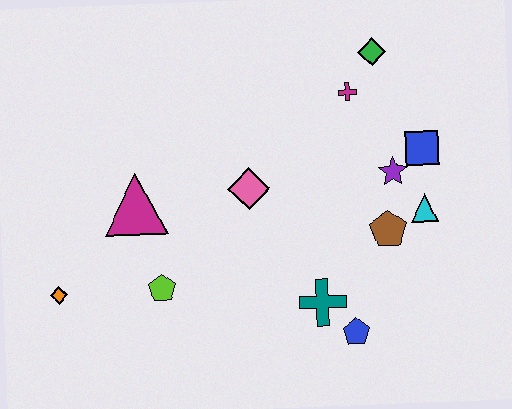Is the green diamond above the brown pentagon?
Yes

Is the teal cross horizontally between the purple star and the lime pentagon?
Yes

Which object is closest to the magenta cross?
The green diamond is closest to the magenta cross.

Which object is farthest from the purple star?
The orange diamond is farthest from the purple star.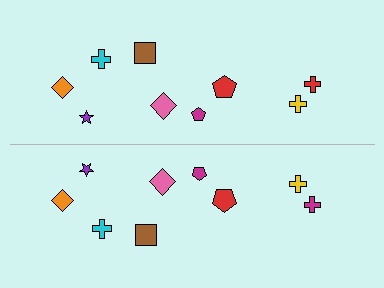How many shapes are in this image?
There are 18 shapes in this image.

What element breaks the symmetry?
The magenta cross on the bottom side breaks the symmetry — its mirror counterpart is red.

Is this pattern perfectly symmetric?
No, the pattern is not perfectly symmetric. The magenta cross on the bottom side breaks the symmetry — its mirror counterpart is red.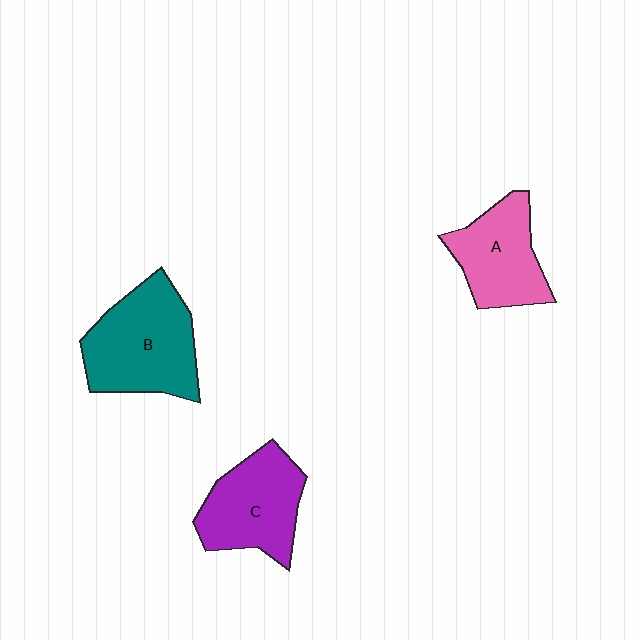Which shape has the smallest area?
Shape A (pink).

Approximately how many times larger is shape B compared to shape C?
Approximately 1.2 times.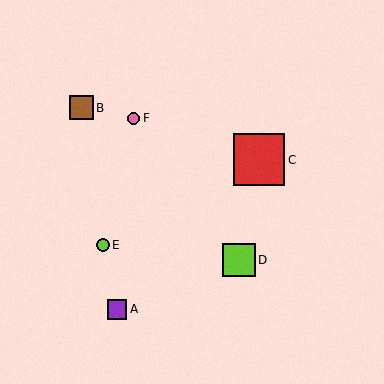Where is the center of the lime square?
The center of the lime square is at (239, 260).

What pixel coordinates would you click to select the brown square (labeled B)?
Click at (82, 108) to select the brown square B.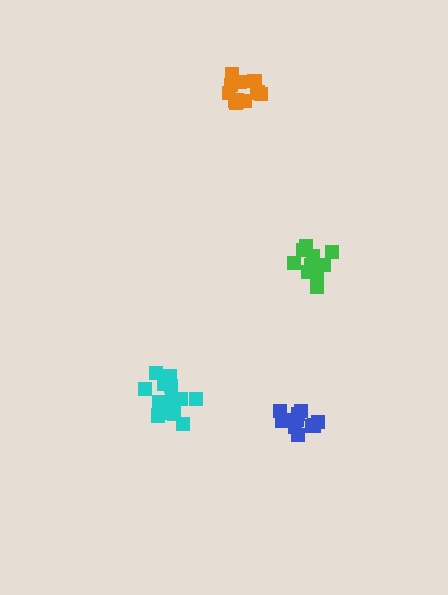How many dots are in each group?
Group 1: 11 dots, Group 2: 13 dots, Group 3: 13 dots, Group 4: 10 dots (47 total).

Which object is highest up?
The orange cluster is topmost.